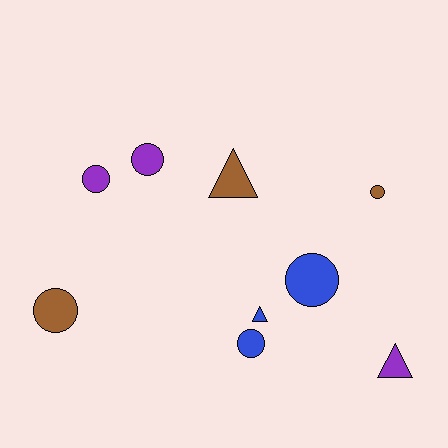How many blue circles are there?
There are 2 blue circles.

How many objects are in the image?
There are 9 objects.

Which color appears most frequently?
Brown, with 3 objects.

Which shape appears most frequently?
Circle, with 6 objects.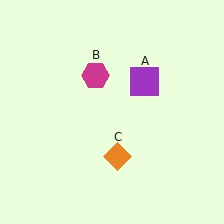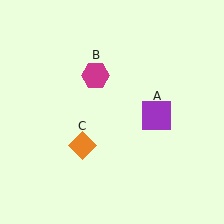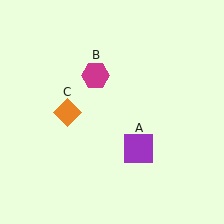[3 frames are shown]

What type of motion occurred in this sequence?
The purple square (object A), orange diamond (object C) rotated clockwise around the center of the scene.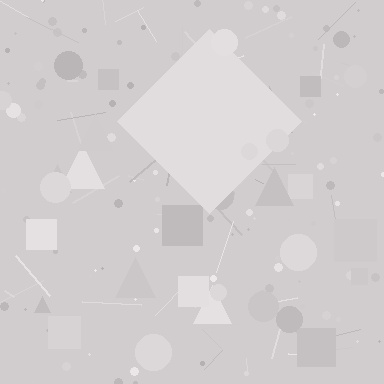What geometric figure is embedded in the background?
A diamond is embedded in the background.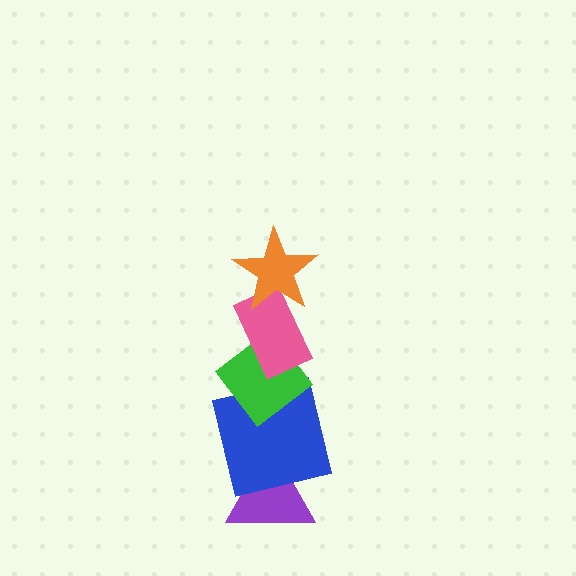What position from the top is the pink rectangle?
The pink rectangle is 2nd from the top.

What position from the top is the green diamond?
The green diamond is 3rd from the top.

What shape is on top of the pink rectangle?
The orange star is on top of the pink rectangle.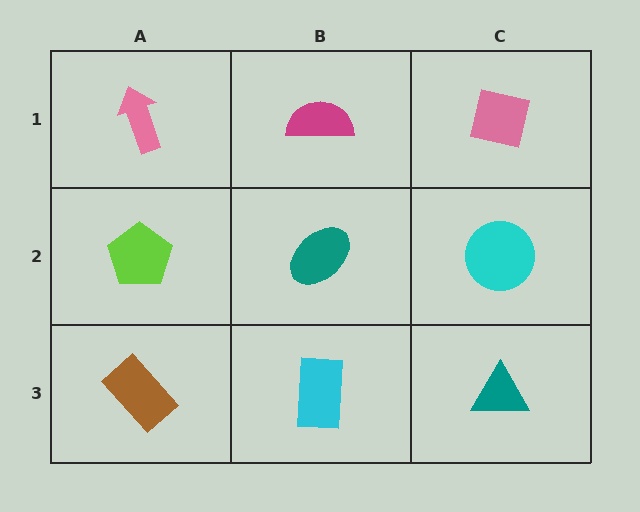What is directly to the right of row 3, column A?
A cyan rectangle.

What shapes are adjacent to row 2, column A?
A pink arrow (row 1, column A), a brown rectangle (row 3, column A), a teal ellipse (row 2, column B).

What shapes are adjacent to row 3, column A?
A lime pentagon (row 2, column A), a cyan rectangle (row 3, column B).